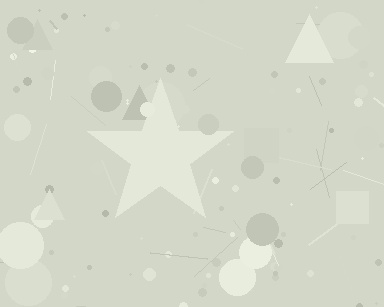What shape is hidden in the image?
A star is hidden in the image.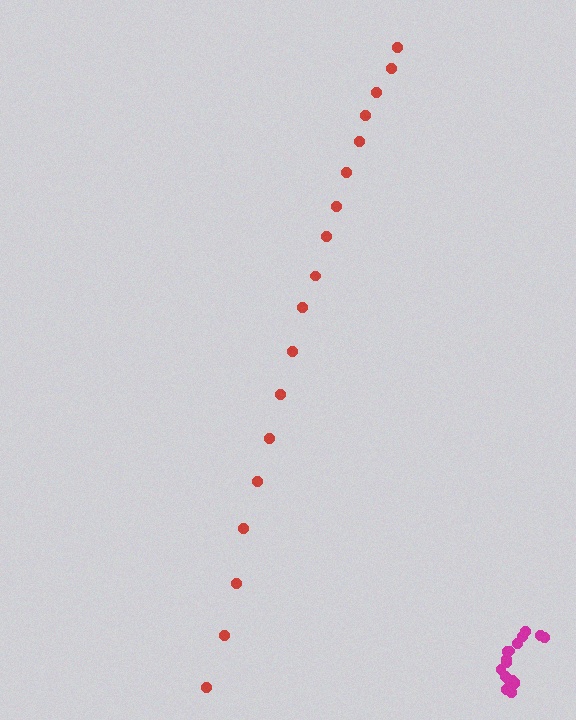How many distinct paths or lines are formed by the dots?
There are 2 distinct paths.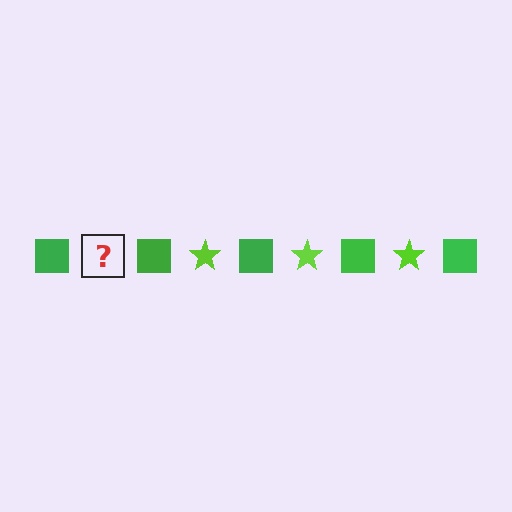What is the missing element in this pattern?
The missing element is a lime star.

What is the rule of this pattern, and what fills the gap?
The rule is that the pattern alternates between green square and lime star. The gap should be filled with a lime star.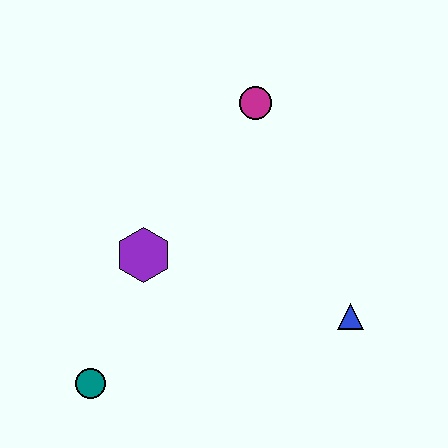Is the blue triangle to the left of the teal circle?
No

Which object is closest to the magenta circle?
The purple hexagon is closest to the magenta circle.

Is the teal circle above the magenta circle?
No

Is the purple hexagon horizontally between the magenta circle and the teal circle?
Yes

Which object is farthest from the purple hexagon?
The blue triangle is farthest from the purple hexagon.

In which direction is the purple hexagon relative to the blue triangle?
The purple hexagon is to the left of the blue triangle.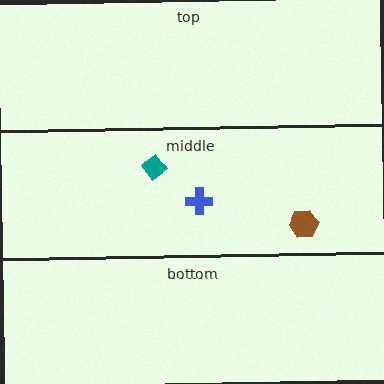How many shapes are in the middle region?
3.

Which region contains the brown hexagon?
The middle region.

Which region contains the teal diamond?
The middle region.